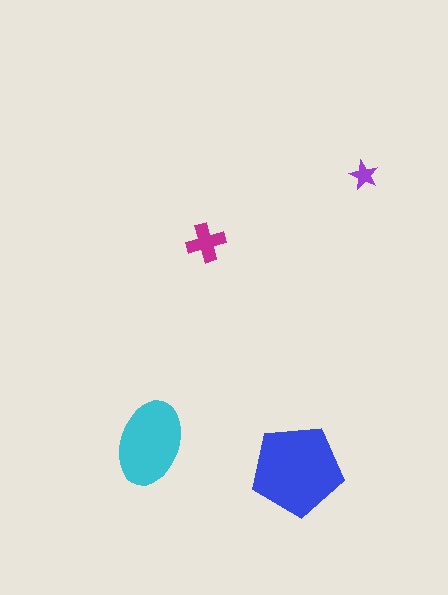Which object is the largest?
The blue pentagon.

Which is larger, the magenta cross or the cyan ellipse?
The cyan ellipse.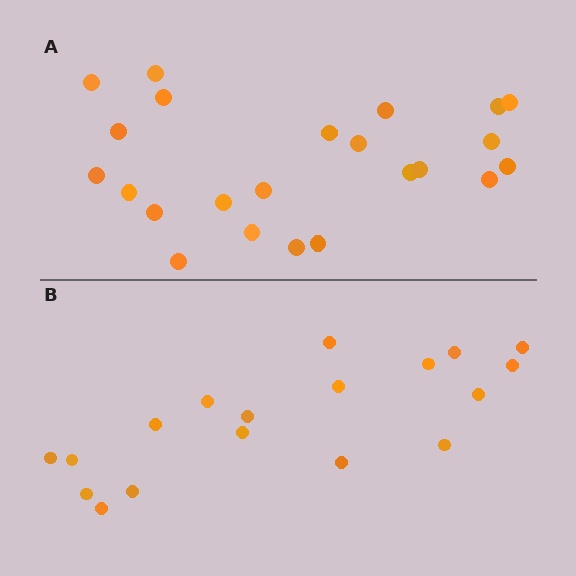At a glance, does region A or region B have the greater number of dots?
Region A (the top region) has more dots.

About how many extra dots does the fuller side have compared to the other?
Region A has about 5 more dots than region B.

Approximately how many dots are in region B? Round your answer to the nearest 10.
About 20 dots. (The exact count is 18, which rounds to 20.)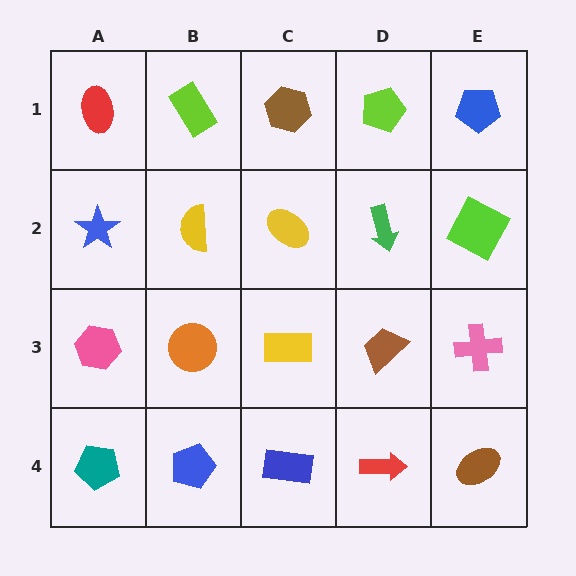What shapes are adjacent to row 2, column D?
A lime pentagon (row 1, column D), a brown trapezoid (row 3, column D), a yellow ellipse (row 2, column C), a lime square (row 2, column E).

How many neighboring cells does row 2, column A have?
3.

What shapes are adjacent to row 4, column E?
A pink cross (row 3, column E), a red arrow (row 4, column D).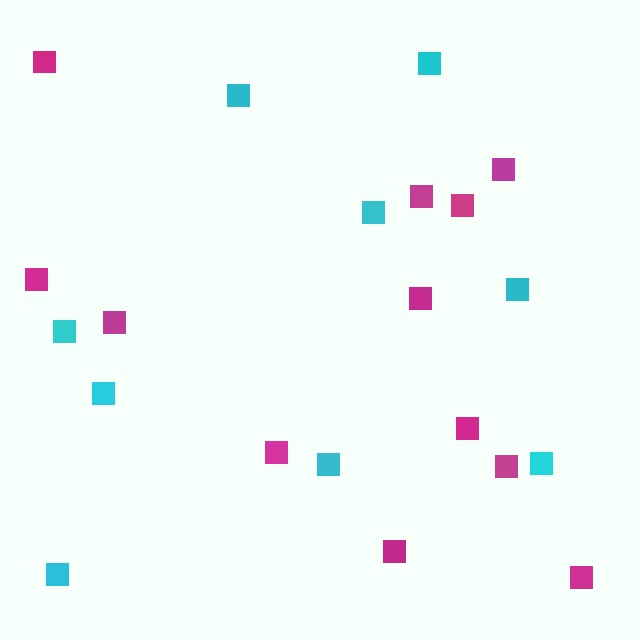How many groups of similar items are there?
There are 2 groups: one group of magenta squares (12) and one group of cyan squares (9).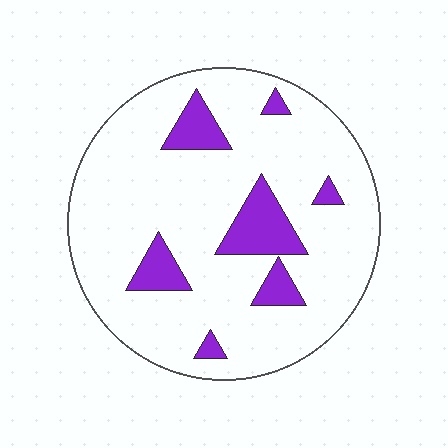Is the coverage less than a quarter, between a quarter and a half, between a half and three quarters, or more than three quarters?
Less than a quarter.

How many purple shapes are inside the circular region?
7.